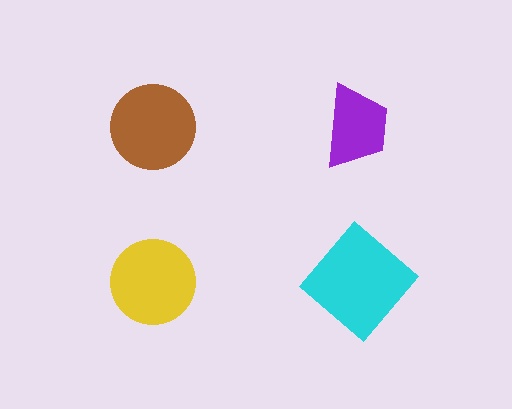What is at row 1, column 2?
A purple trapezoid.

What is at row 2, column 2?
A cyan diamond.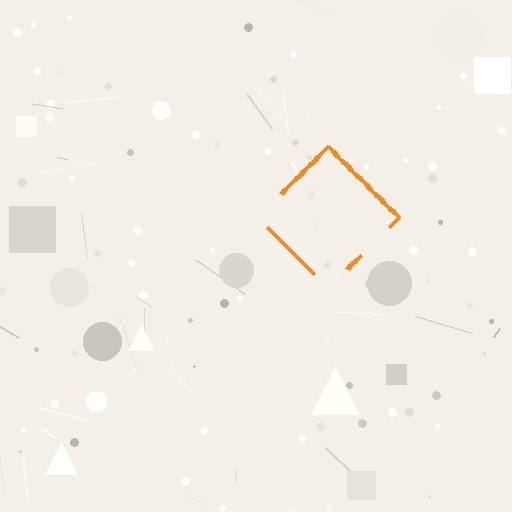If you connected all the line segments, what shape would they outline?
They would outline a diamond.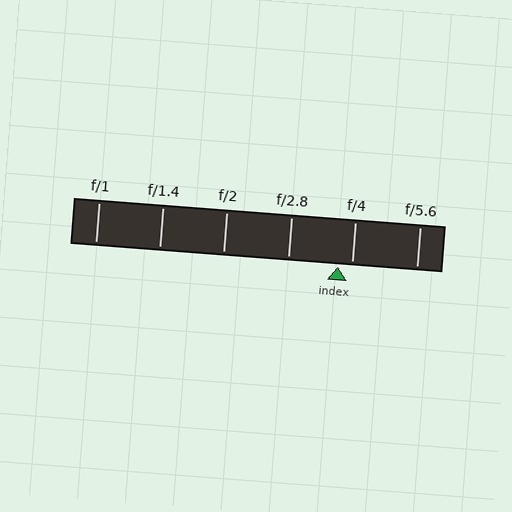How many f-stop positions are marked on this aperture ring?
There are 6 f-stop positions marked.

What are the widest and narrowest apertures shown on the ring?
The widest aperture shown is f/1 and the narrowest is f/5.6.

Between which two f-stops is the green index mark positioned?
The index mark is between f/2.8 and f/4.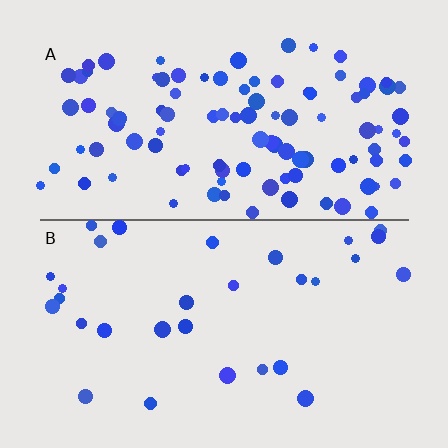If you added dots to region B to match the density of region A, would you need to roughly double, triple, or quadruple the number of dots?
Approximately triple.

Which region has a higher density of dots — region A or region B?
A (the top).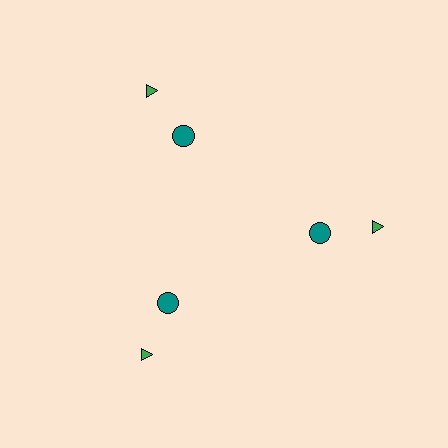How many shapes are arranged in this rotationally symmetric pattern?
There are 6 shapes, arranged in 3 groups of 2.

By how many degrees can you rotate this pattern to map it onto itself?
The pattern maps onto itself every 120 degrees of rotation.